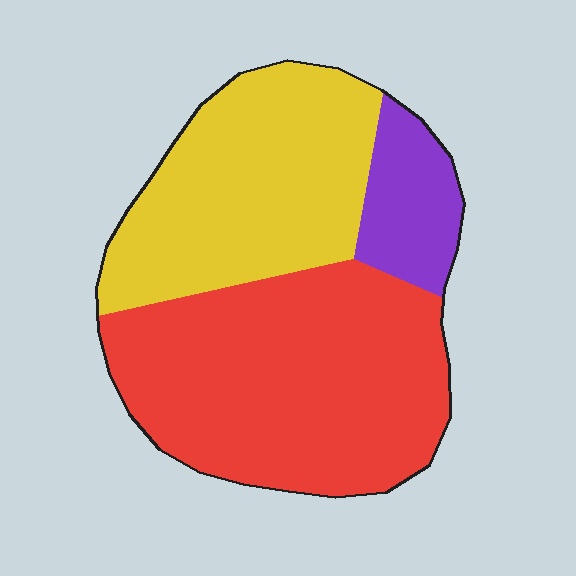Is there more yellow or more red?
Red.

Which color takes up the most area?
Red, at roughly 50%.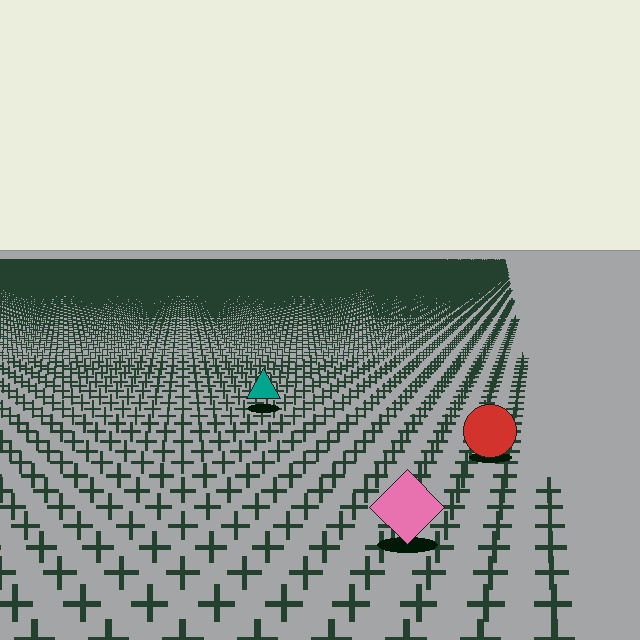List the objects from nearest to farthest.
From nearest to farthest: the pink diamond, the red circle, the teal triangle.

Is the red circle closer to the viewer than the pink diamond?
No. The pink diamond is closer — you can tell from the texture gradient: the ground texture is coarser near it.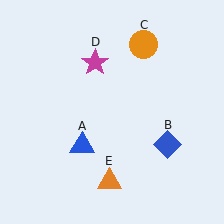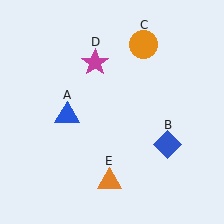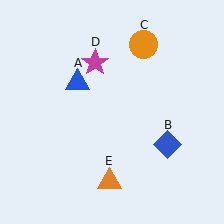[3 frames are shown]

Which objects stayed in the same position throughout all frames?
Blue diamond (object B) and orange circle (object C) and magenta star (object D) and orange triangle (object E) remained stationary.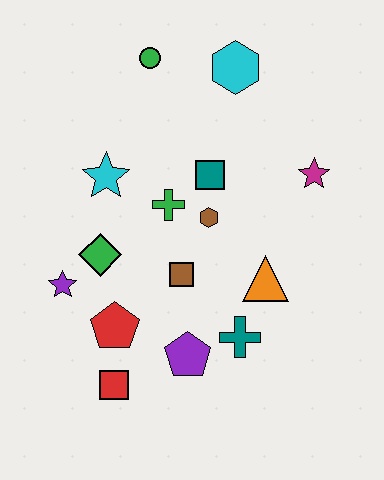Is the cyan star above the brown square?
Yes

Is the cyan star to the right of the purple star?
Yes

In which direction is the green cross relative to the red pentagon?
The green cross is above the red pentagon.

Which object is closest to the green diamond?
The purple star is closest to the green diamond.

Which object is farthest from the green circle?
The red square is farthest from the green circle.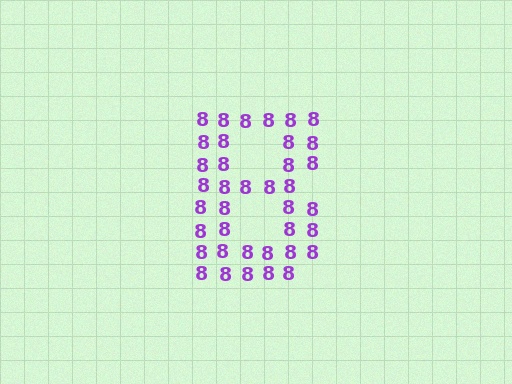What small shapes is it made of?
It is made of small digit 8's.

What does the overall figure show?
The overall figure shows the letter B.